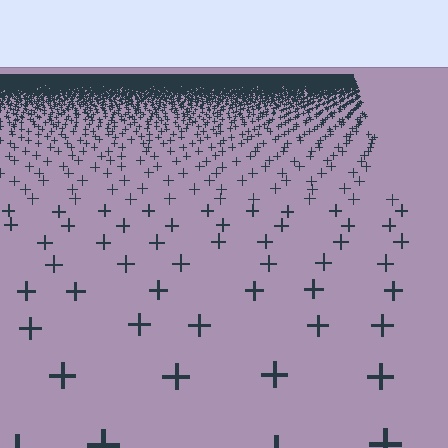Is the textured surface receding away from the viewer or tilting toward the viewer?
The surface is receding away from the viewer. Texture elements get smaller and denser toward the top.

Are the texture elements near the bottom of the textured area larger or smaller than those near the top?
Larger. Near the bottom, elements are closer to the viewer and appear at a bigger on-screen size.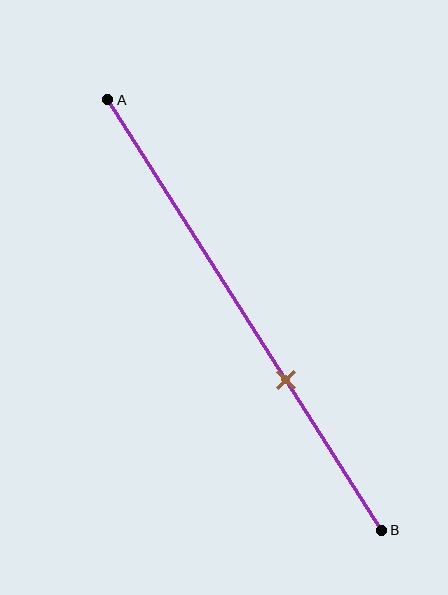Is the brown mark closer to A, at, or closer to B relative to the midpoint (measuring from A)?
The brown mark is closer to point B than the midpoint of segment AB.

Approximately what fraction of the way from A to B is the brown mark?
The brown mark is approximately 65% of the way from A to B.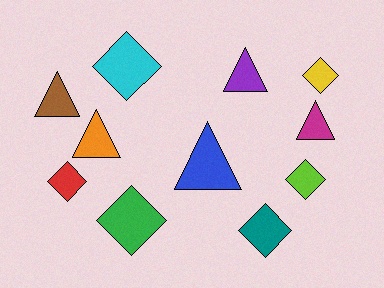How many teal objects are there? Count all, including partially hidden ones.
There is 1 teal object.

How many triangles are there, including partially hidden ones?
There are 5 triangles.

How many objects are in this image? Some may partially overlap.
There are 11 objects.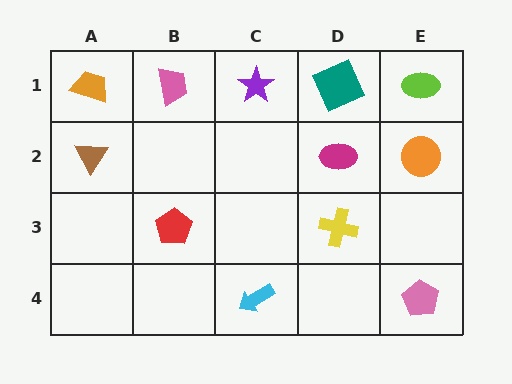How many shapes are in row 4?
2 shapes.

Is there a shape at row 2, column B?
No, that cell is empty.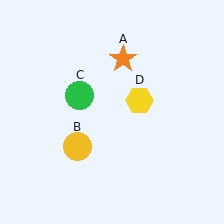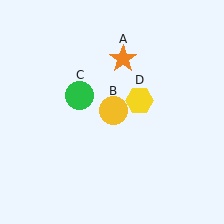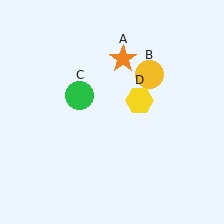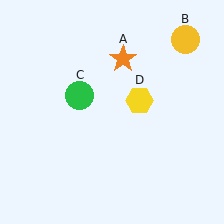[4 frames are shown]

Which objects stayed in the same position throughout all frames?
Orange star (object A) and green circle (object C) and yellow hexagon (object D) remained stationary.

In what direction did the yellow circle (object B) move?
The yellow circle (object B) moved up and to the right.